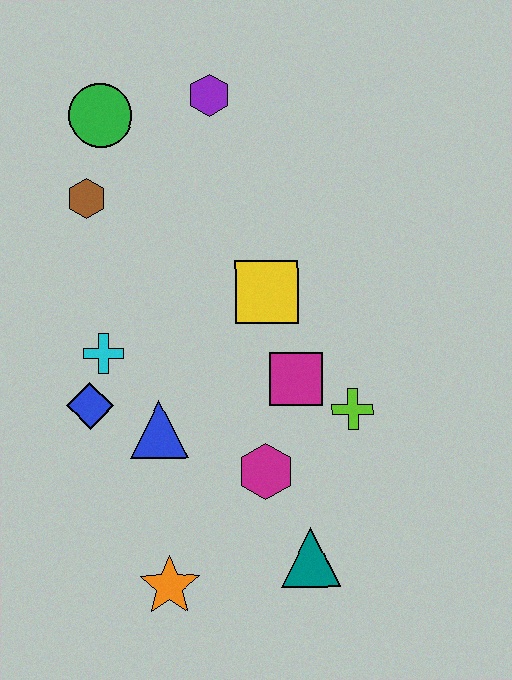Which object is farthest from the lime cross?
The green circle is farthest from the lime cross.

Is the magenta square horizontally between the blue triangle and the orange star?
No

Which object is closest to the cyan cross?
The blue diamond is closest to the cyan cross.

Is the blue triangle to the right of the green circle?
Yes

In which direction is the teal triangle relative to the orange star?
The teal triangle is to the right of the orange star.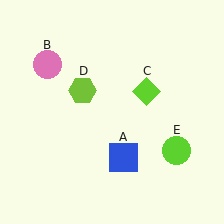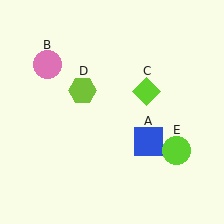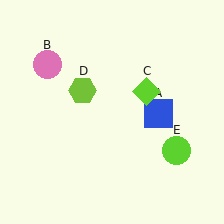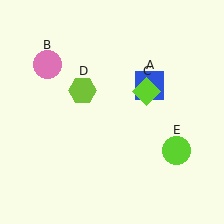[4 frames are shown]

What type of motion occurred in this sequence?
The blue square (object A) rotated counterclockwise around the center of the scene.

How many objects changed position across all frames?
1 object changed position: blue square (object A).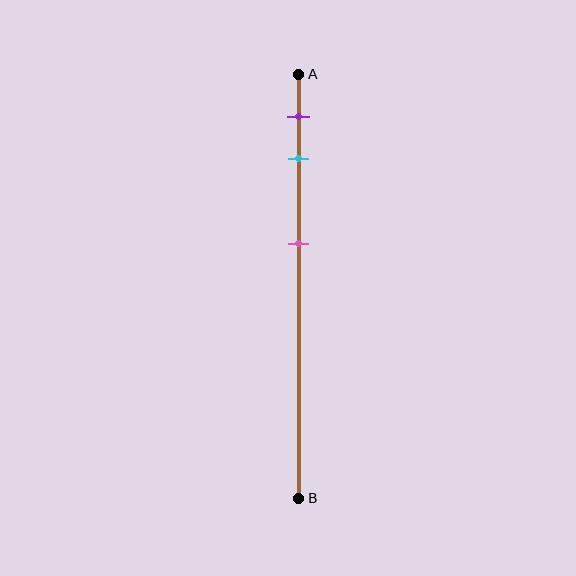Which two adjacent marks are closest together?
The purple and cyan marks are the closest adjacent pair.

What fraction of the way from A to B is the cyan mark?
The cyan mark is approximately 20% (0.2) of the way from A to B.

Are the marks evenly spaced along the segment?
No, the marks are not evenly spaced.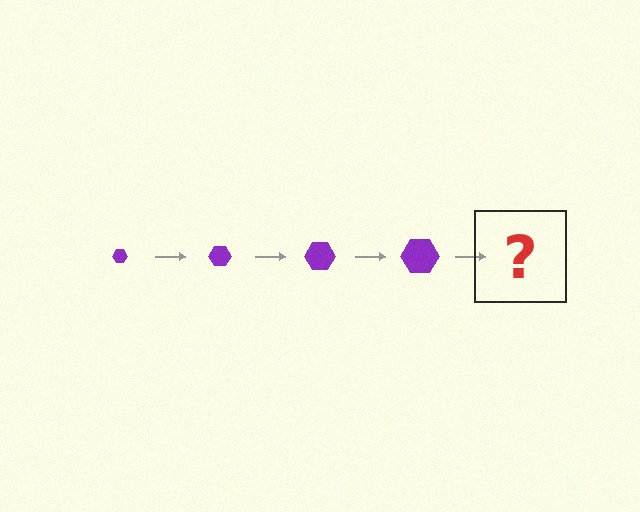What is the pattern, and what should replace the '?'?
The pattern is that the hexagon gets progressively larger each step. The '?' should be a purple hexagon, larger than the previous one.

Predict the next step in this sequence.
The next step is a purple hexagon, larger than the previous one.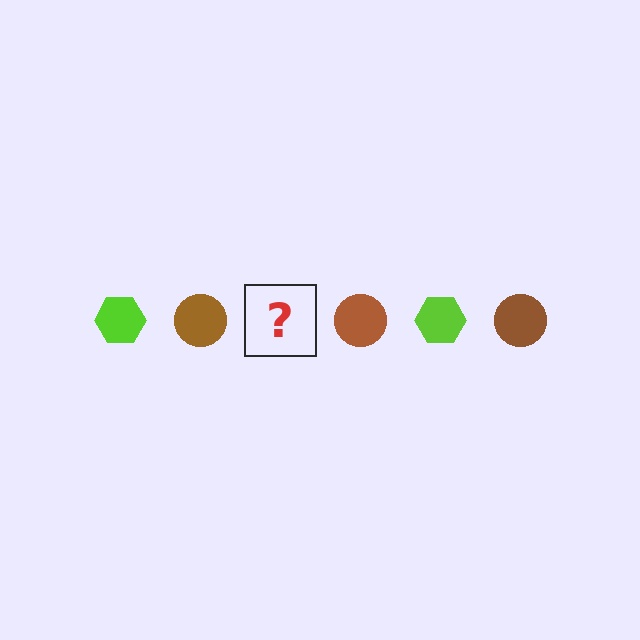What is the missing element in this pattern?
The missing element is a lime hexagon.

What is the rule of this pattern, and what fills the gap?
The rule is that the pattern alternates between lime hexagon and brown circle. The gap should be filled with a lime hexagon.